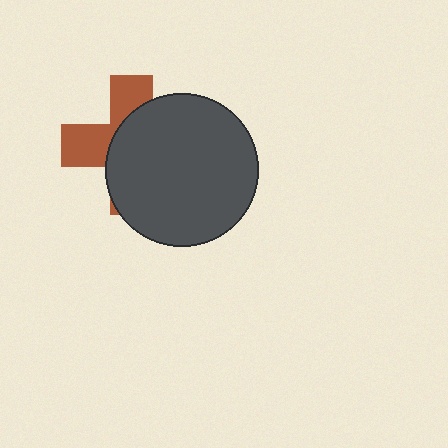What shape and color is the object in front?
The object in front is a dark gray circle.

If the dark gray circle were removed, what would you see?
You would see the complete brown cross.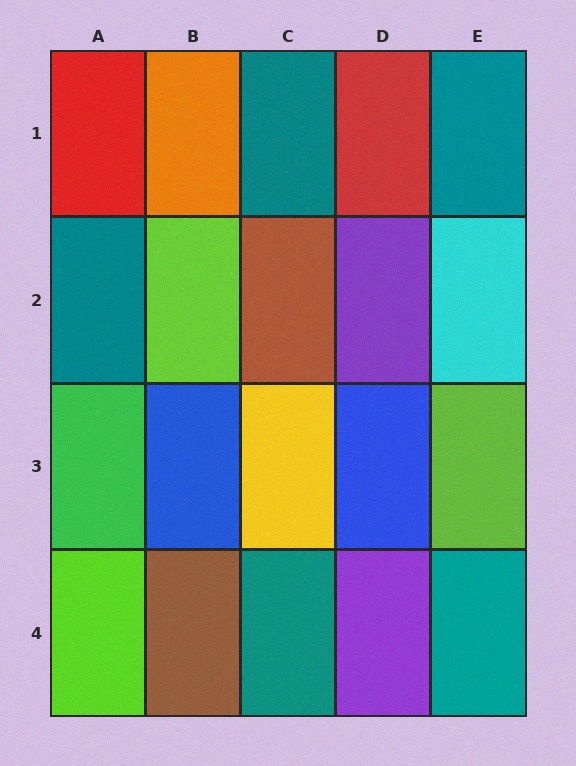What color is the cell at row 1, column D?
Red.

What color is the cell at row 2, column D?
Purple.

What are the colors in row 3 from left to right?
Green, blue, yellow, blue, lime.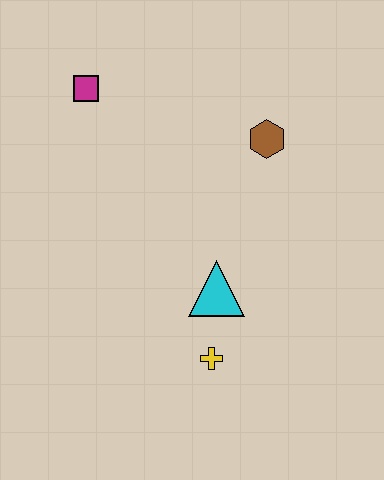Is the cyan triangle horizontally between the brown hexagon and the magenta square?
Yes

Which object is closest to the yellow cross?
The cyan triangle is closest to the yellow cross.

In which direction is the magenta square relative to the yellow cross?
The magenta square is above the yellow cross.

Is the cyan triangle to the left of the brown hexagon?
Yes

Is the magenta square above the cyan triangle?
Yes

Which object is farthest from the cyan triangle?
The magenta square is farthest from the cyan triangle.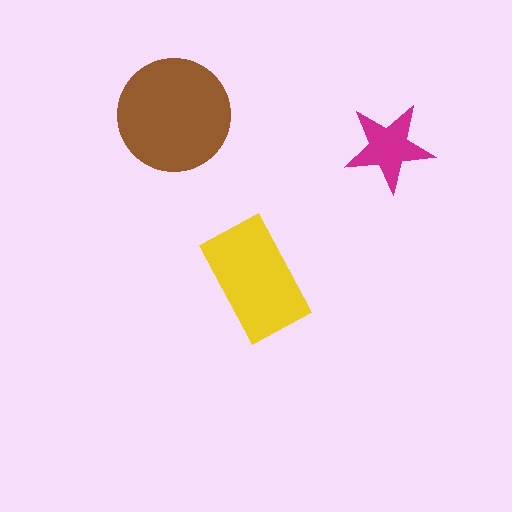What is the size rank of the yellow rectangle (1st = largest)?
2nd.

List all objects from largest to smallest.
The brown circle, the yellow rectangle, the magenta star.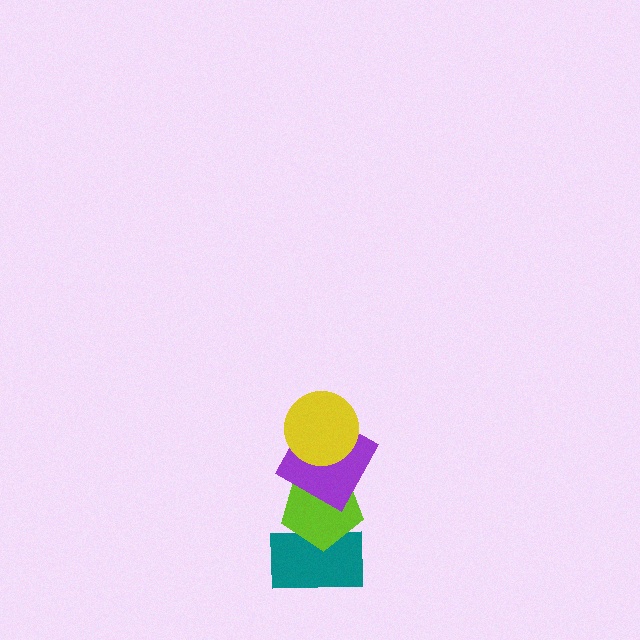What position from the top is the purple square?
The purple square is 2nd from the top.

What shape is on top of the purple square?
The yellow circle is on top of the purple square.